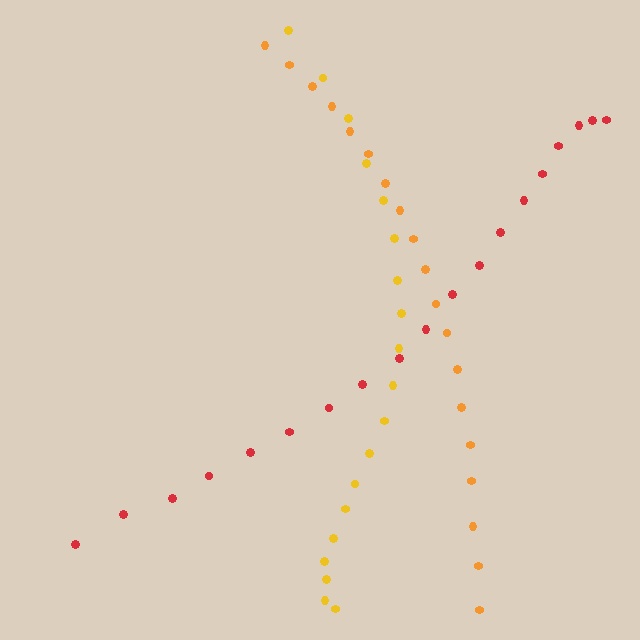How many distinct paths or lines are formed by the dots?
There are 3 distinct paths.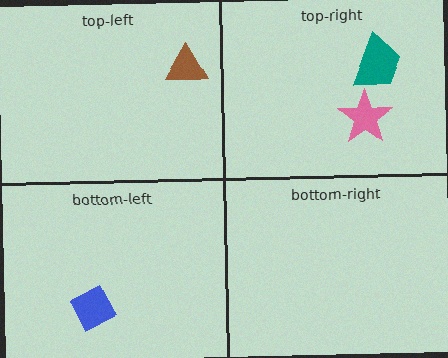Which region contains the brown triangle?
The top-left region.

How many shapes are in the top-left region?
1.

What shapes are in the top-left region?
The brown triangle.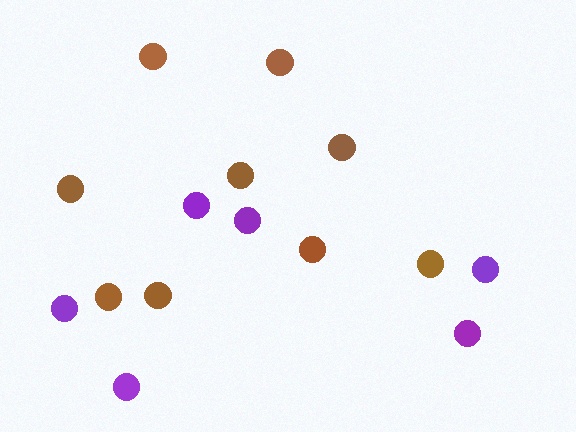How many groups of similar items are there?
There are 2 groups: one group of purple circles (6) and one group of brown circles (9).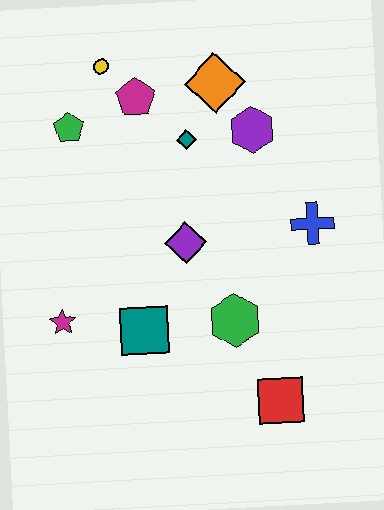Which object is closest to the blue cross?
The purple hexagon is closest to the blue cross.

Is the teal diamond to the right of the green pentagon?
Yes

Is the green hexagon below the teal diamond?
Yes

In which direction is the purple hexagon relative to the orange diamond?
The purple hexagon is below the orange diamond.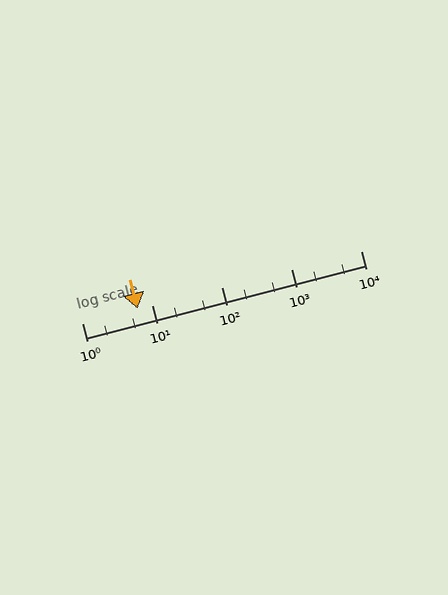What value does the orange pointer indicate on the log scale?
The pointer indicates approximately 6.2.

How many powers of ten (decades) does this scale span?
The scale spans 4 decades, from 1 to 10000.